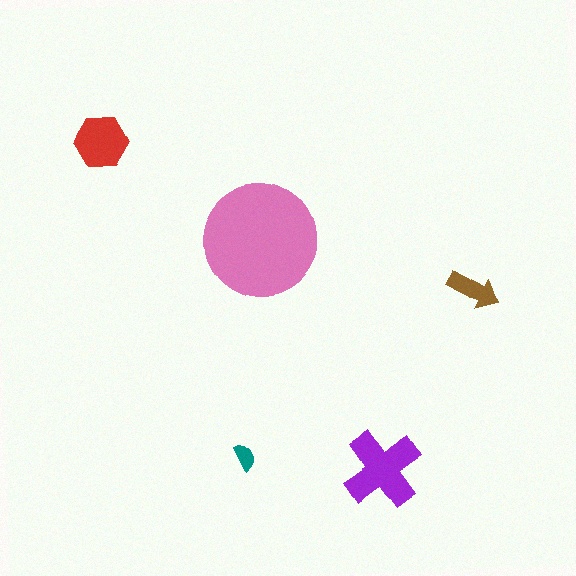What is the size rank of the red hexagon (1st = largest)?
3rd.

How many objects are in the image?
There are 5 objects in the image.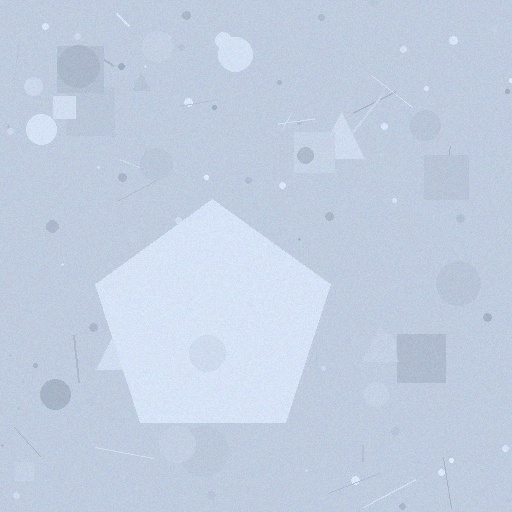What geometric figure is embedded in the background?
A pentagon is embedded in the background.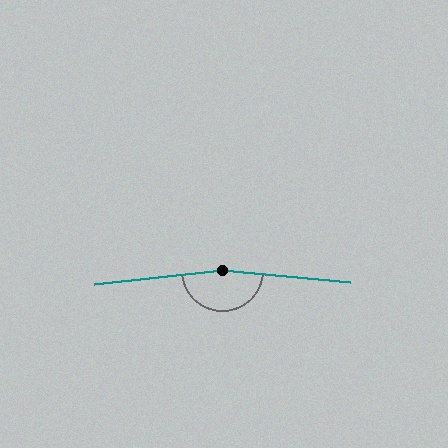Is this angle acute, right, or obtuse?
It is obtuse.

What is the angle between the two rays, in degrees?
Approximately 168 degrees.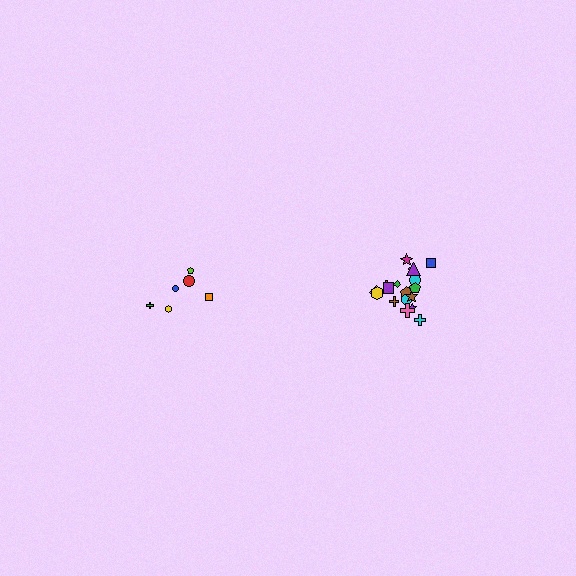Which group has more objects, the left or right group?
The right group.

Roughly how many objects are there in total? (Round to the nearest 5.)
Roughly 25 objects in total.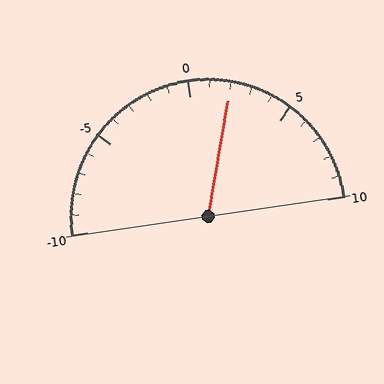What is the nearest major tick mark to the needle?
The nearest major tick mark is 0.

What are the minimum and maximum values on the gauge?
The gauge ranges from -10 to 10.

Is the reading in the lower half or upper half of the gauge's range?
The reading is in the upper half of the range (-10 to 10).